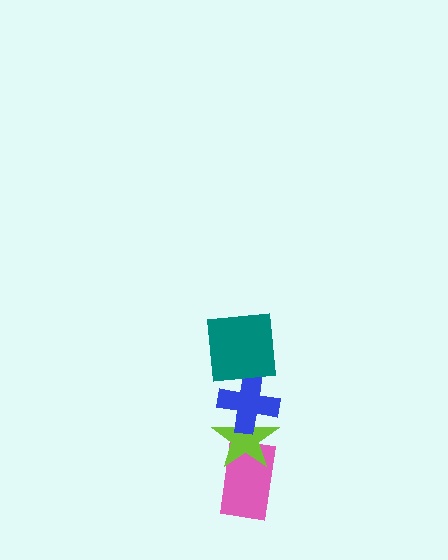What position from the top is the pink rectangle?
The pink rectangle is 4th from the top.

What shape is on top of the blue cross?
The teal square is on top of the blue cross.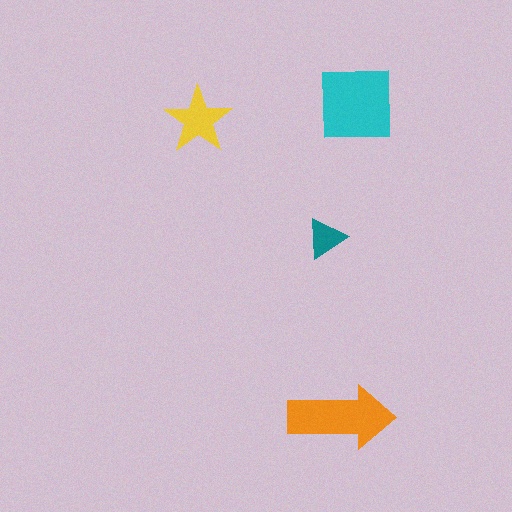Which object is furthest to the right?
The cyan square is rightmost.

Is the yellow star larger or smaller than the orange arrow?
Smaller.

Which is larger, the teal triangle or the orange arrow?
The orange arrow.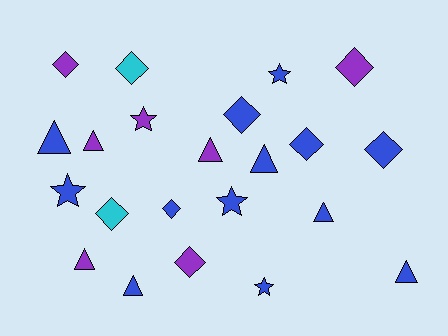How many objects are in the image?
There are 22 objects.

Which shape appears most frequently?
Diamond, with 9 objects.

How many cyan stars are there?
There are no cyan stars.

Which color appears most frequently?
Blue, with 13 objects.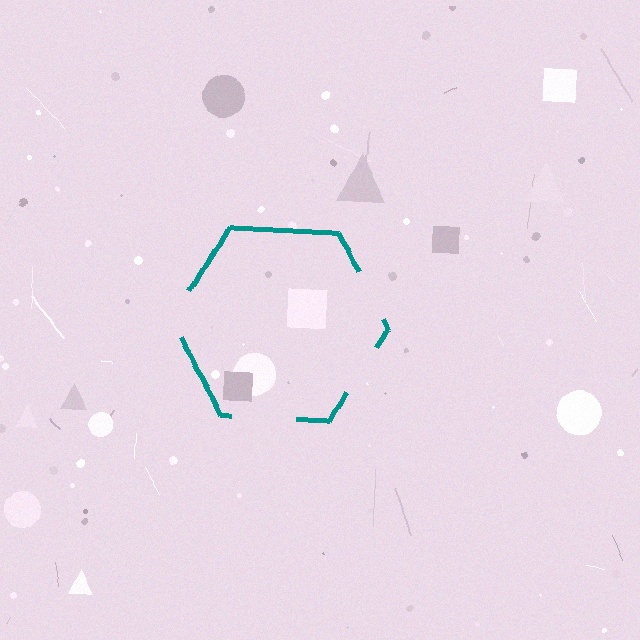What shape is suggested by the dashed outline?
The dashed outline suggests a hexagon.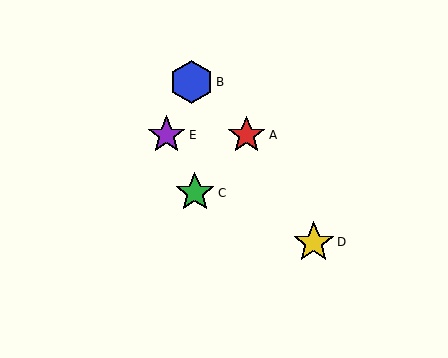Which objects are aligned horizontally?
Objects A, E are aligned horizontally.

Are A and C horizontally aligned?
No, A is at y≈135 and C is at y≈193.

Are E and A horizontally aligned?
Yes, both are at y≈135.